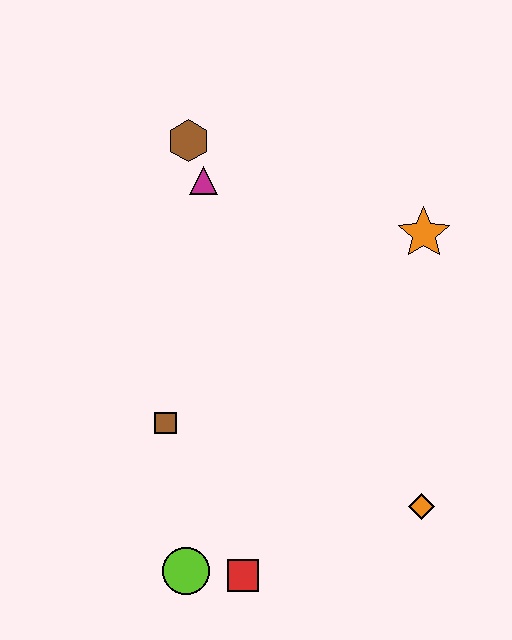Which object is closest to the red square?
The lime circle is closest to the red square.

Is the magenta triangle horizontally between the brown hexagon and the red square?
Yes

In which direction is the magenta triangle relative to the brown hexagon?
The magenta triangle is below the brown hexagon.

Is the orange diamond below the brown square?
Yes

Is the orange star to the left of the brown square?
No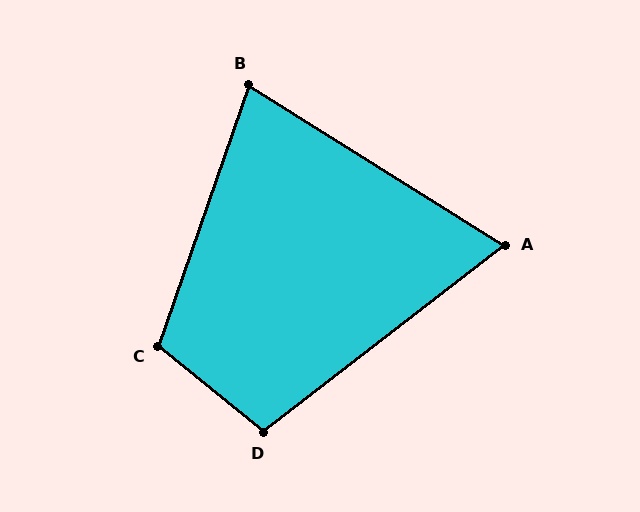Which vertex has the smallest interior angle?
A, at approximately 70 degrees.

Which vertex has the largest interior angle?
C, at approximately 110 degrees.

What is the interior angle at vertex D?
Approximately 103 degrees (obtuse).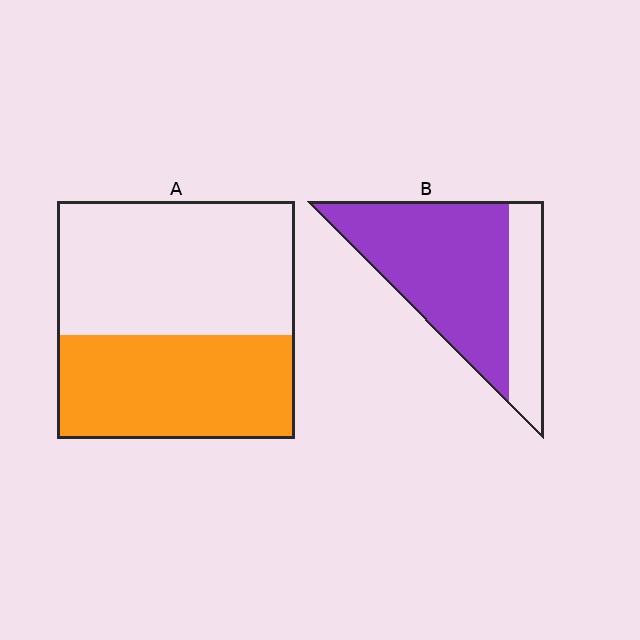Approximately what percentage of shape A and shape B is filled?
A is approximately 45% and B is approximately 75%.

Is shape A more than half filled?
No.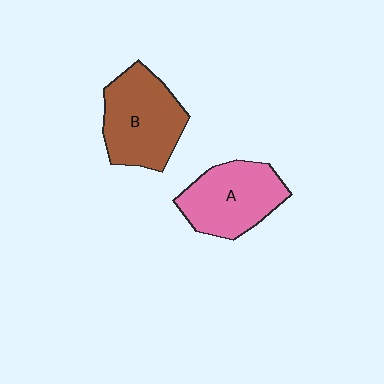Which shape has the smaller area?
Shape A (pink).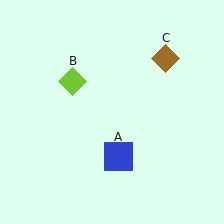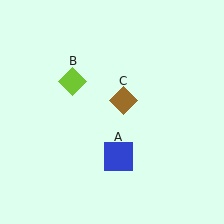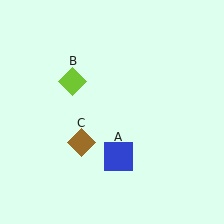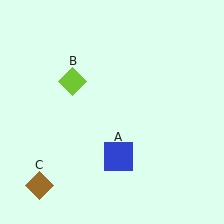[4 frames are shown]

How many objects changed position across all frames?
1 object changed position: brown diamond (object C).